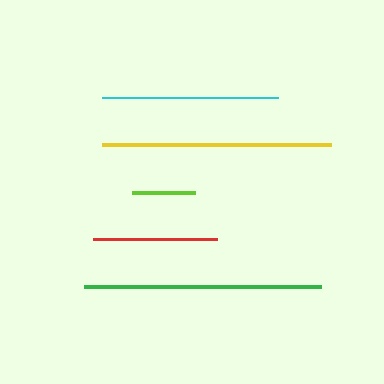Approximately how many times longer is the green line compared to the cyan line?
The green line is approximately 1.3 times the length of the cyan line.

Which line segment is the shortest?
The lime line is the shortest at approximately 63 pixels.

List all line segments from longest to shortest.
From longest to shortest: green, yellow, cyan, red, lime.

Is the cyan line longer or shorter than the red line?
The cyan line is longer than the red line.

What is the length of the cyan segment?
The cyan segment is approximately 176 pixels long.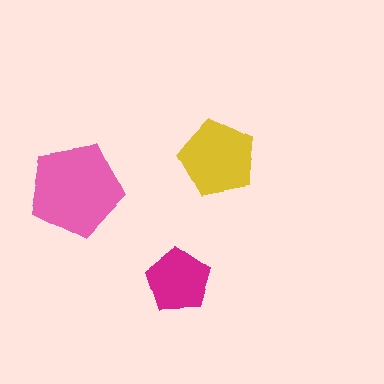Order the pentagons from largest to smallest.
the pink one, the yellow one, the magenta one.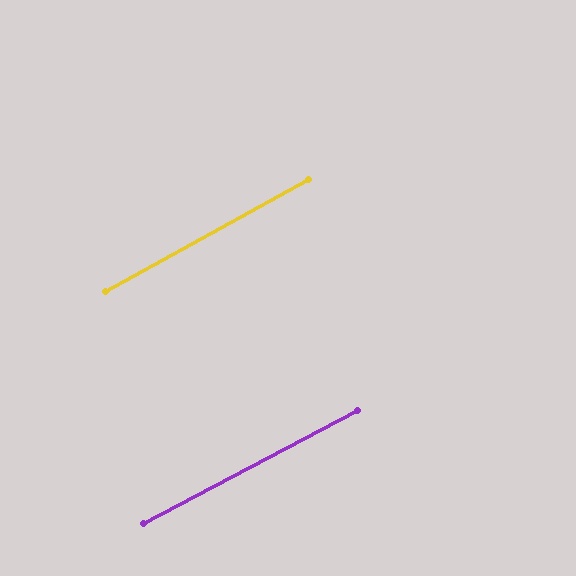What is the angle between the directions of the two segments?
Approximately 1 degree.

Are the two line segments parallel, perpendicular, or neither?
Parallel — their directions differ by only 0.8°.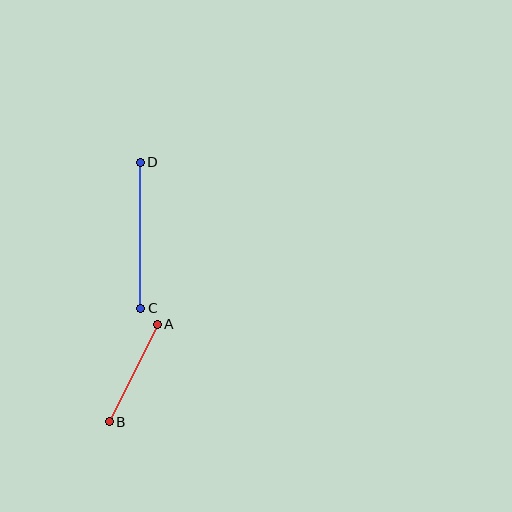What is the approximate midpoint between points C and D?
The midpoint is at approximately (141, 235) pixels.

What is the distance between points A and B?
The distance is approximately 109 pixels.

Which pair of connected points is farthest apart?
Points C and D are farthest apart.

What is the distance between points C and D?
The distance is approximately 146 pixels.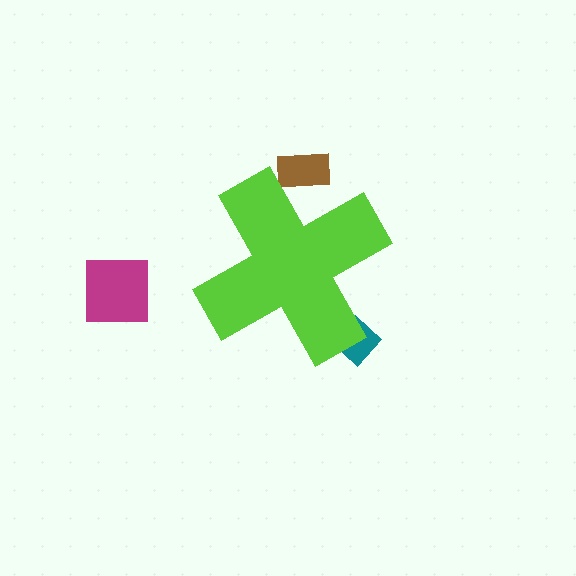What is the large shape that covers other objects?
A lime cross.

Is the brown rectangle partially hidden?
Yes, the brown rectangle is partially hidden behind the lime cross.